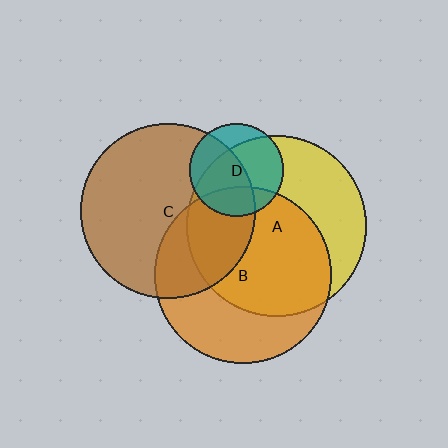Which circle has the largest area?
Circle A (yellow).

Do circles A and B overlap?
Yes.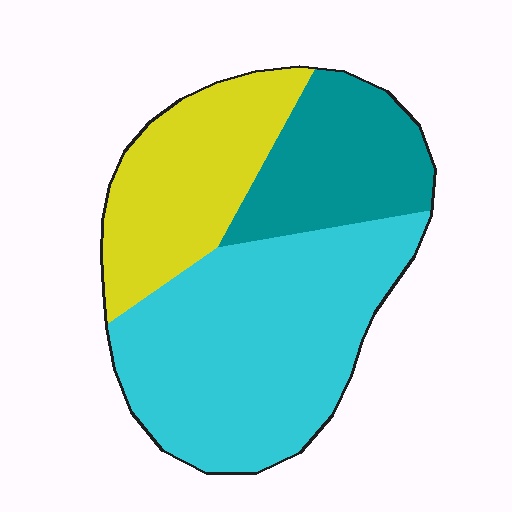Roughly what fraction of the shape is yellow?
Yellow takes up between a sixth and a third of the shape.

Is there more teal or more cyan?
Cyan.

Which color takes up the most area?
Cyan, at roughly 50%.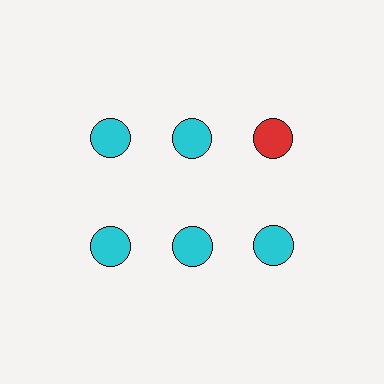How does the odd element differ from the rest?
It has a different color: red instead of cyan.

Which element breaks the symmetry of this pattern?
The red circle in the top row, center column breaks the symmetry. All other shapes are cyan circles.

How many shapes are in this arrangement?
There are 6 shapes arranged in a grid pattern.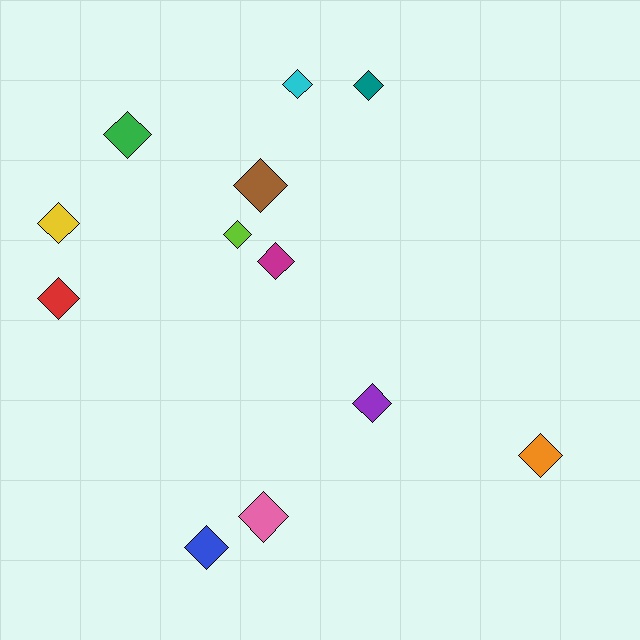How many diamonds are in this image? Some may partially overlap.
There are 12 diamonds.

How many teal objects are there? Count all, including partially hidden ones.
There is 1 teal object.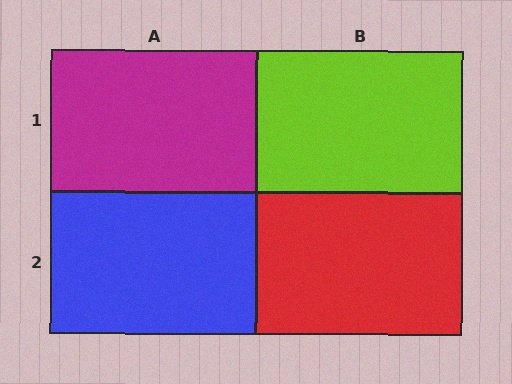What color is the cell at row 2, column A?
Blue.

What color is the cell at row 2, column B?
Red.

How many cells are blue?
1 cell is blue.